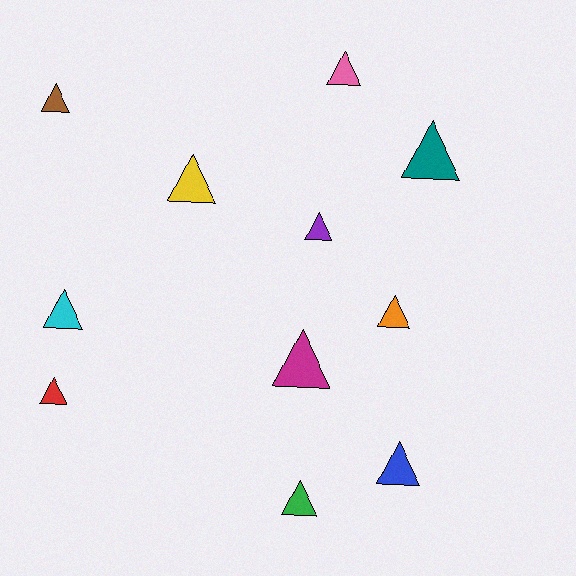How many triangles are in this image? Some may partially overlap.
There are 11 triangles.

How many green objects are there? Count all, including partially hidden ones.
There is 1 green object.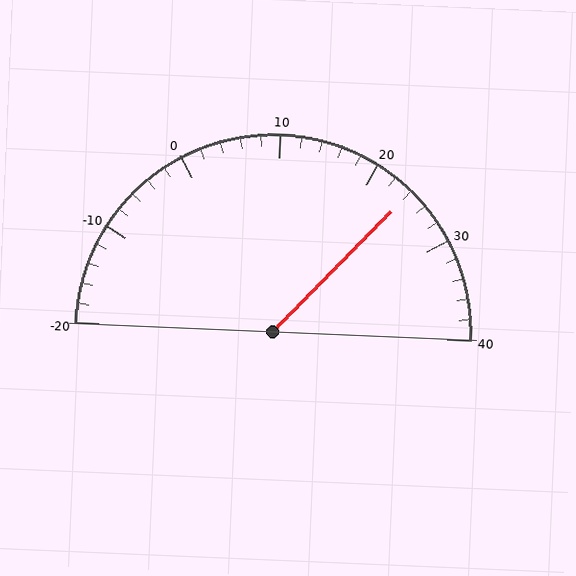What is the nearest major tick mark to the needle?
The nearest major tick mark is 20.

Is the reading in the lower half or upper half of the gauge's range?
The reading is in the upper half of the range (-20 to 40).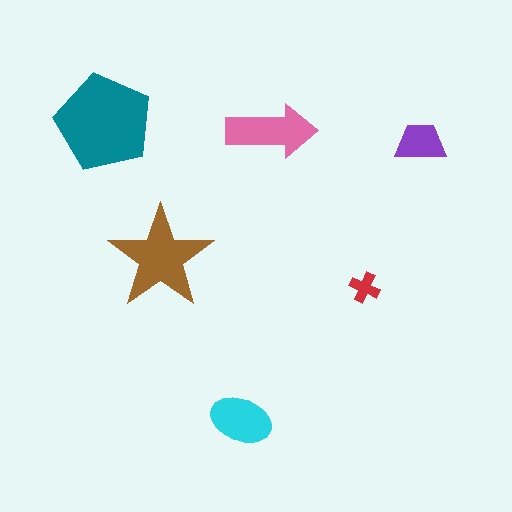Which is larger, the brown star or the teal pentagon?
The teal pentagon.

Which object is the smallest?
The red cross.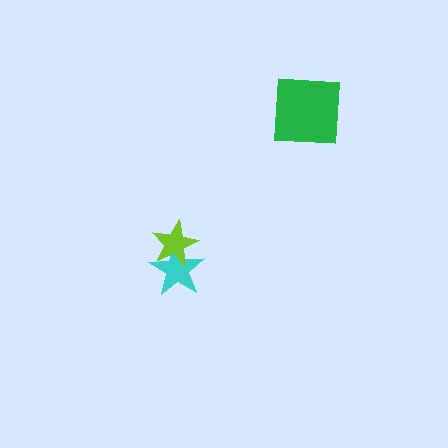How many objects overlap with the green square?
0 objects overlap with the green square.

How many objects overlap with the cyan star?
1 object overlaps with the cyan star.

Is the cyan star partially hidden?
Yes, it is partially covered by another shape.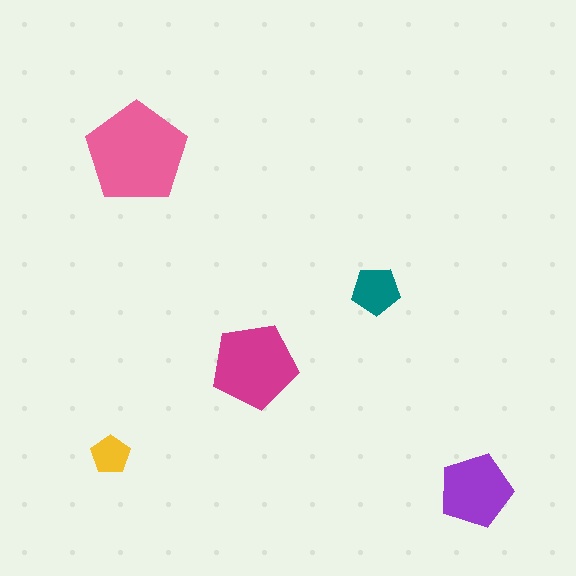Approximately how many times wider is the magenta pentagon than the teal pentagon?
About 2 times wider.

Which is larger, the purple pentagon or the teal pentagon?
The purple one.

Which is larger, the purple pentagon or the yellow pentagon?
The purple one.